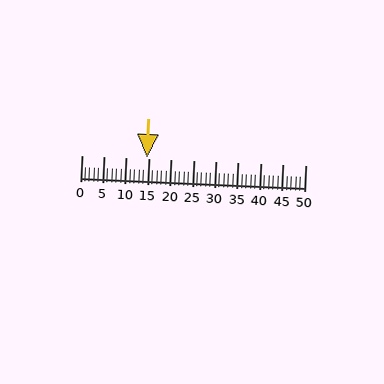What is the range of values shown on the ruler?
The ruler shows values from 0 to 50.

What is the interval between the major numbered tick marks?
The major tick marks are spaced 5 units apart.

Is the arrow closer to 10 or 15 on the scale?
The arrow is closer to 15.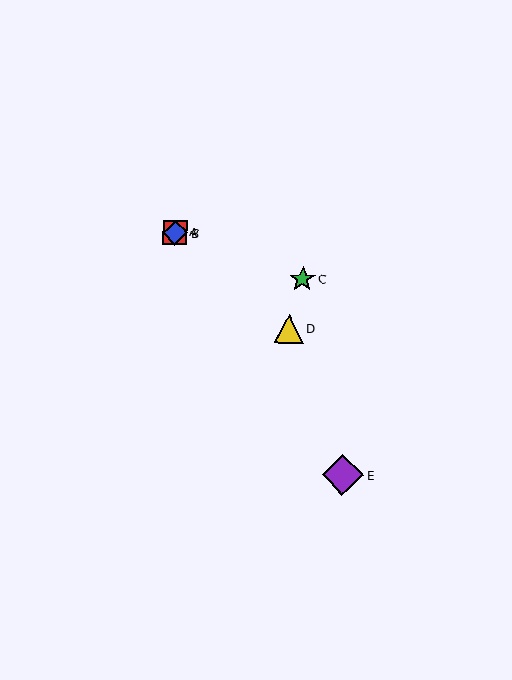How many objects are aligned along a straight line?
3 objects (A, B, D) are aligned along a straight line.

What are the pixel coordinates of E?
Object E is at (343, 475).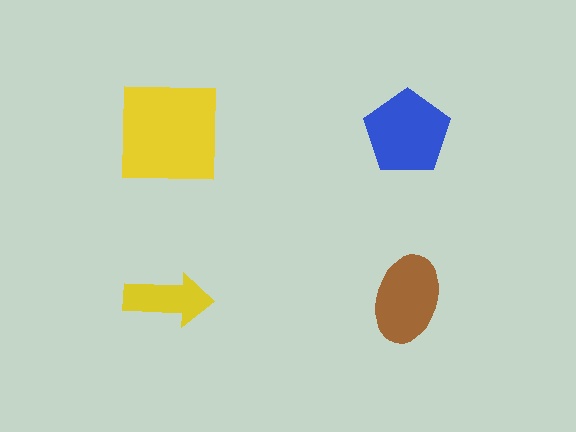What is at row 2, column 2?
A brown ellipse.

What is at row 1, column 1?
A yellow square.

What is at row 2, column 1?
A yellow arrow.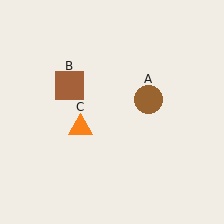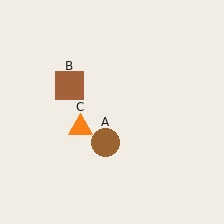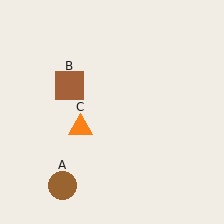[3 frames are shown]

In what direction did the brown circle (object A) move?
The brown circle (object A) moved down and to the left.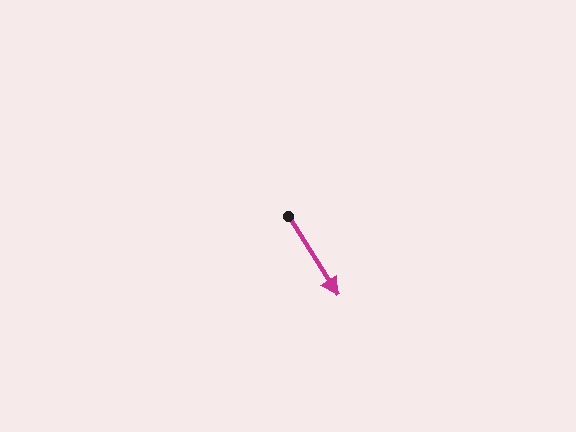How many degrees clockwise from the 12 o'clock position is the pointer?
Approximately 148 degrees.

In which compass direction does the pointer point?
Southeast.